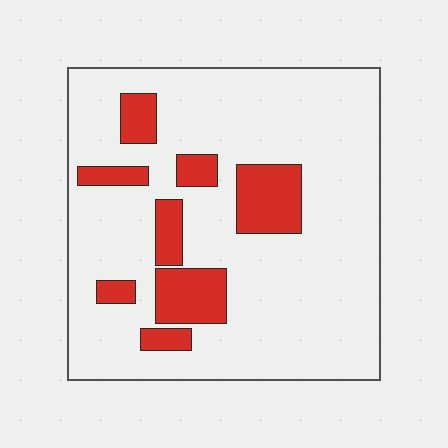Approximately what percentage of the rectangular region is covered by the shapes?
Approximately 20%.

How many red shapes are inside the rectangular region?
8.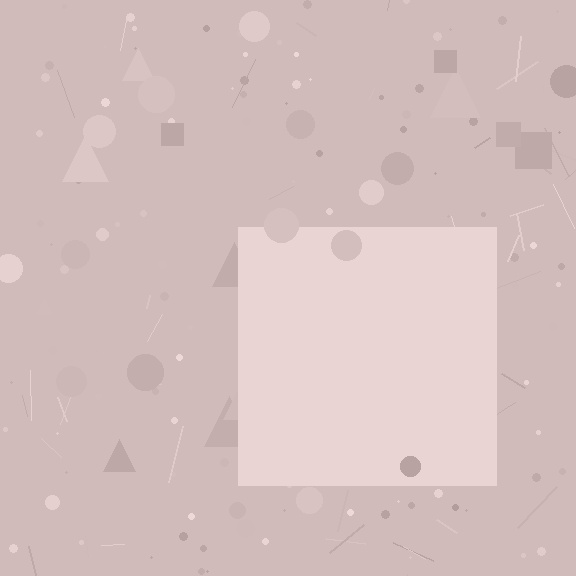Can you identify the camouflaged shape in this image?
The camouflaged shape is a square.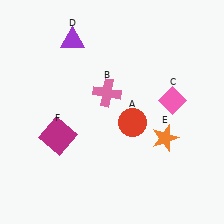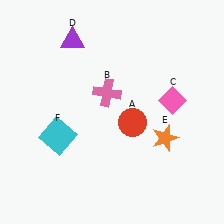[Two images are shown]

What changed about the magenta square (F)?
In Image 1, F is magenta. In Image 2, it changed to cyan.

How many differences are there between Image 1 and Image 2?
There is 1 difference between the two images.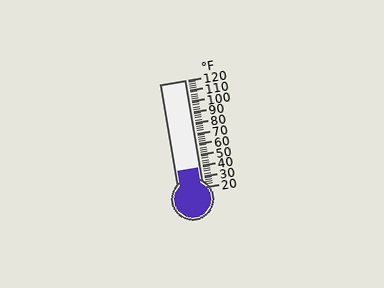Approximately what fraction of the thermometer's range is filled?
The thermometer is filled to approximately 20% of its range.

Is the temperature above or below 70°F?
The temperature is below 70°F.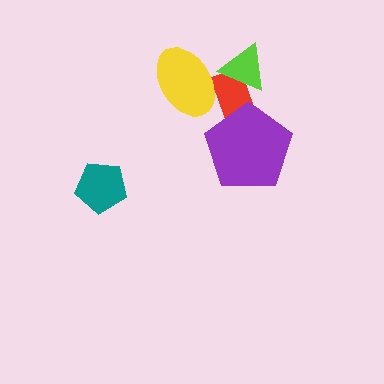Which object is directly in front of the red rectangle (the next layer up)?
The yellow ellipse is directly in front of the red rectangle.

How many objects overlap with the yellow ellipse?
1 object overlaps with the yellow ellipse.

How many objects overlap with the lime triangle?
1 object overlaps with the lime triangle.